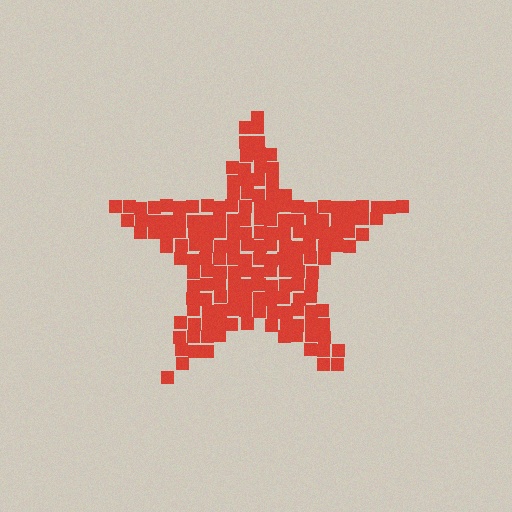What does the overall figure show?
The overall figure shows a star.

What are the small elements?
The small elements are squares.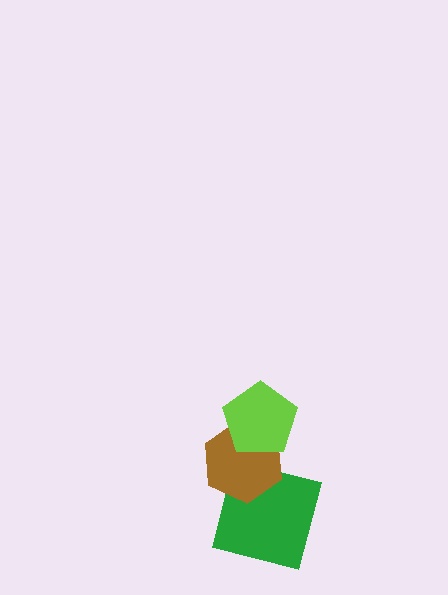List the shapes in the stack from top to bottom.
From top to bottom: the lime pentagon, the brown hexagon, the green square.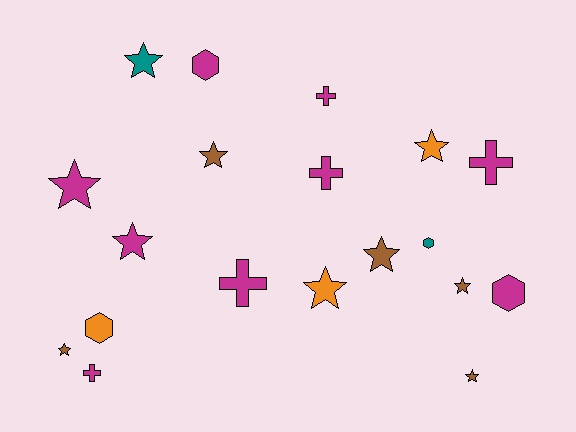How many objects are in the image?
There are 19 objects.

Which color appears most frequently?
Magenta, with 9 objects.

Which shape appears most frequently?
Star, with 10 objects.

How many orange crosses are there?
There are no orange crosses.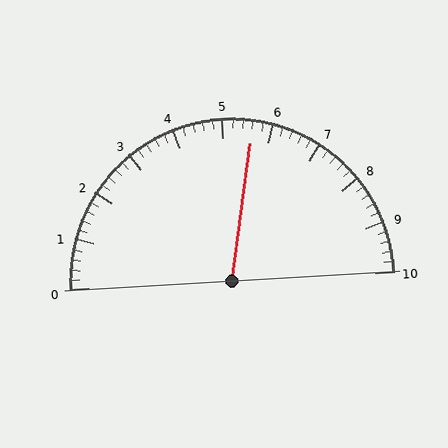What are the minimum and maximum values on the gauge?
The gauge ranges from 0 to 10.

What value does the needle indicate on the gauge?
The needle indicates approximately 5.6.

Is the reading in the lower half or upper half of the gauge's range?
The reading is in the upper half of the range (0 to 10).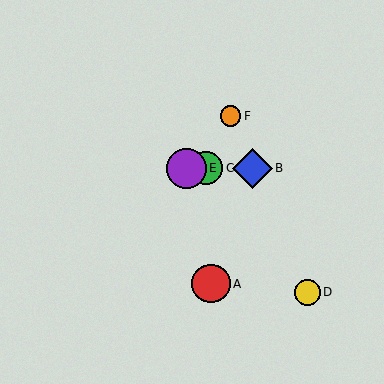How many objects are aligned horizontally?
3 objects (B, C, E) are aligned horizontally.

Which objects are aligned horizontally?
Objects B, C, E are aligned horizontally.